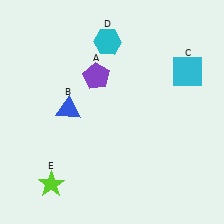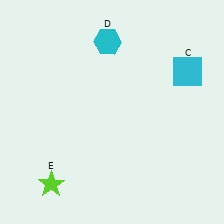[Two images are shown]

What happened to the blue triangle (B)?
The blue triangle (B) was removed in Image 2. It was in the top-left area of Image 1.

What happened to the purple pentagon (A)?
The purple pentagon (A) was removed in Image 2. It was in the top-left area of Image 1.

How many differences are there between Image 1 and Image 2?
There are 2 differences between the two images.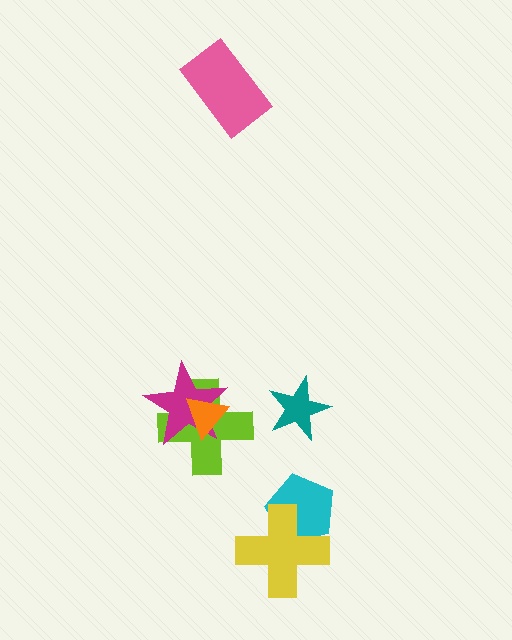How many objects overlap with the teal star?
0 objects overlap with the teal star.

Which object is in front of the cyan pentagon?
The yellow cross is in front of the cyan pentagon.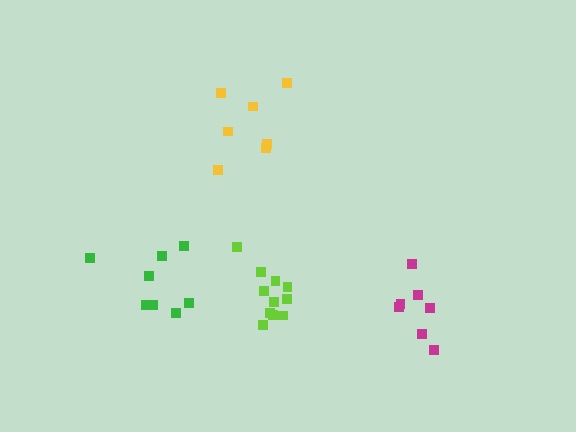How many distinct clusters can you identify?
There are 4 distinct clusters.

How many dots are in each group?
Group 1: 7 dots, Group 2: 8 dots, Group 3: 7 dots, Group 4: 11 dots (33 total).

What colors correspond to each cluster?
The clusters are colored: yellow, green, magenta, lime.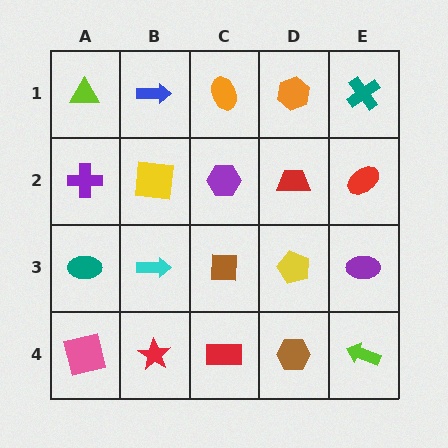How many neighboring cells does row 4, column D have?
3.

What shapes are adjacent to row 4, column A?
A teal ellipse (row 3, column A), a red star (row 4, column B).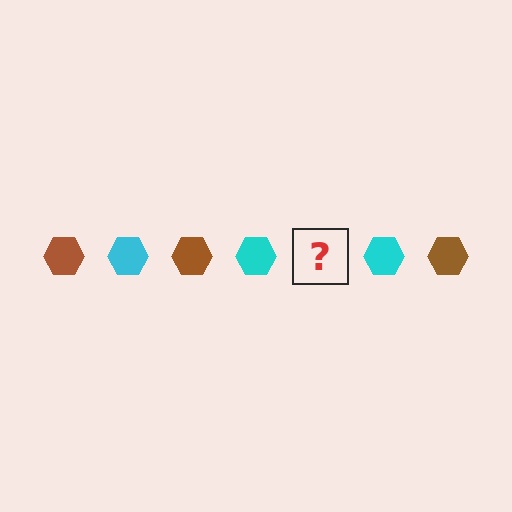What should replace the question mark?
The question mark should be replaced with a brown hexagon.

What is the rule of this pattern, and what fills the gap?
The rule is that the pattern cycles through brown, cyan hexagons. The gap should be filled with a brown hexagon.